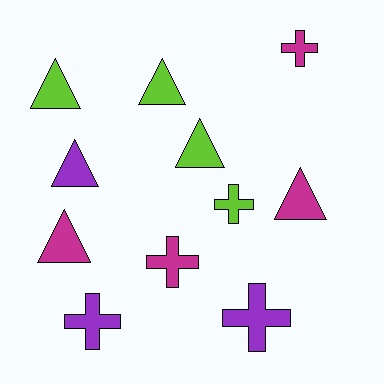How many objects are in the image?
There are 11 objects.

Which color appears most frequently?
Lime, with 4 objects.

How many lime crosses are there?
There is 1 lime cross.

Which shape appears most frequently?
Triangle, with 6 objects.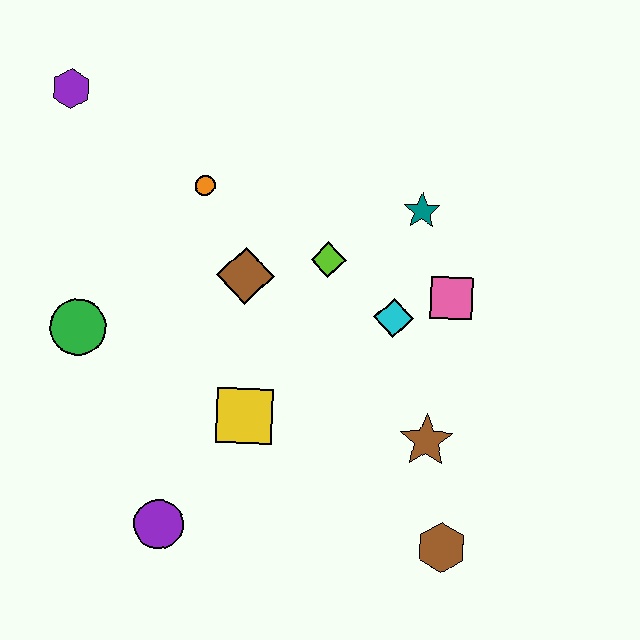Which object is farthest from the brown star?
The purple hexagon is farthest from the brown star.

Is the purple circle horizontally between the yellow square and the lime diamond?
No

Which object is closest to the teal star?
The pink square is closest to the teal star.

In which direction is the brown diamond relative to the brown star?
The brown diamond is to the left of the brown star.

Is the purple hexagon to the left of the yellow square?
Yes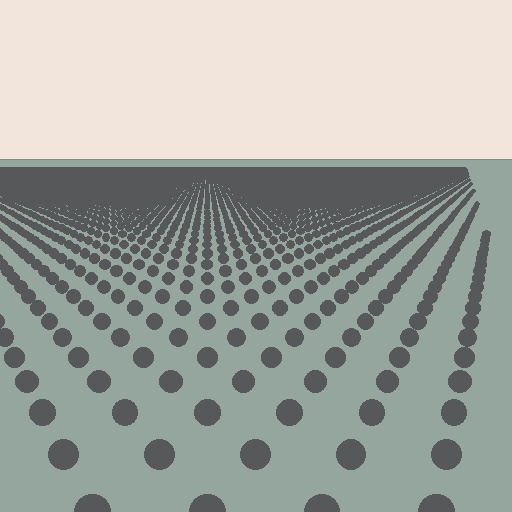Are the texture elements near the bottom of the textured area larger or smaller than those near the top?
Larger. Near the bottom, elements are closer to the viewer and appear at a bigger on-screen size.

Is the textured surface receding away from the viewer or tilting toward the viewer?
The surface is receding away from the viewer. Texture elements get smaller and denser toward the top.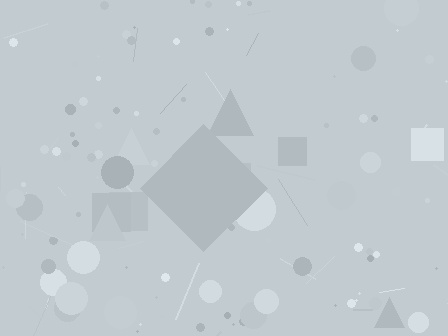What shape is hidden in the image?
A diamond is hidden in the image.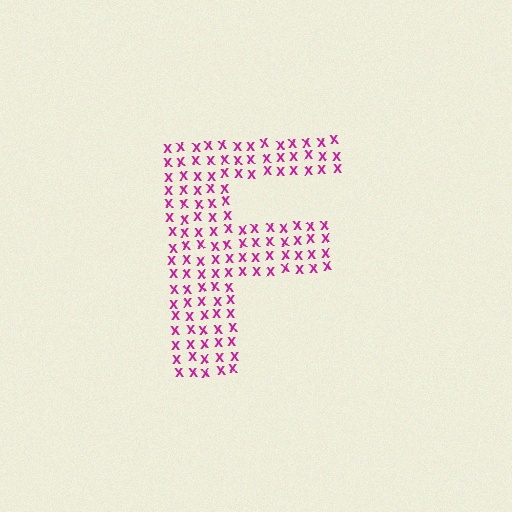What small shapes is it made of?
It is made of small letter X's.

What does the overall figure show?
The overall figure shows the letter F.